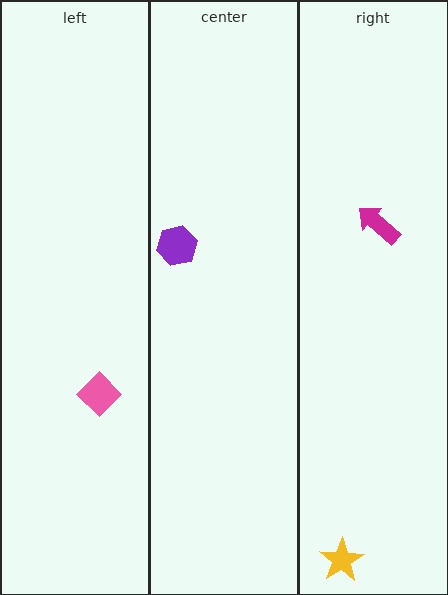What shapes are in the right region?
The yellow star, the magenta arrow.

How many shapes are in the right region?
2.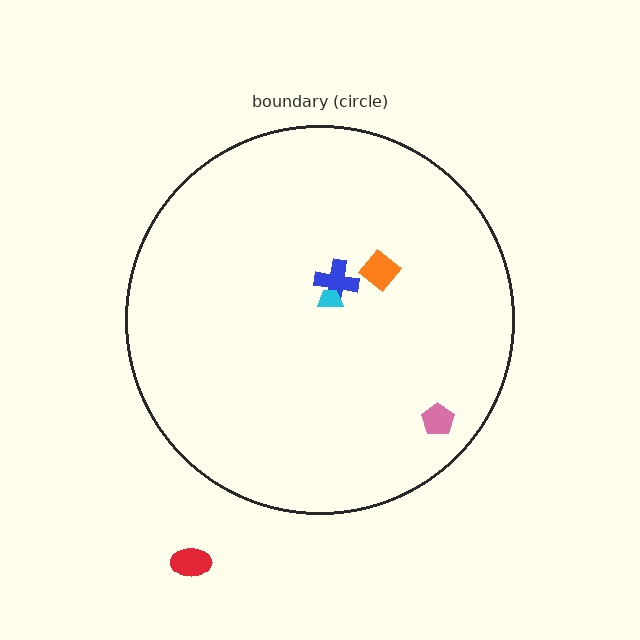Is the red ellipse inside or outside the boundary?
Outside.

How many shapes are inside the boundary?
4 inside, 1 outside.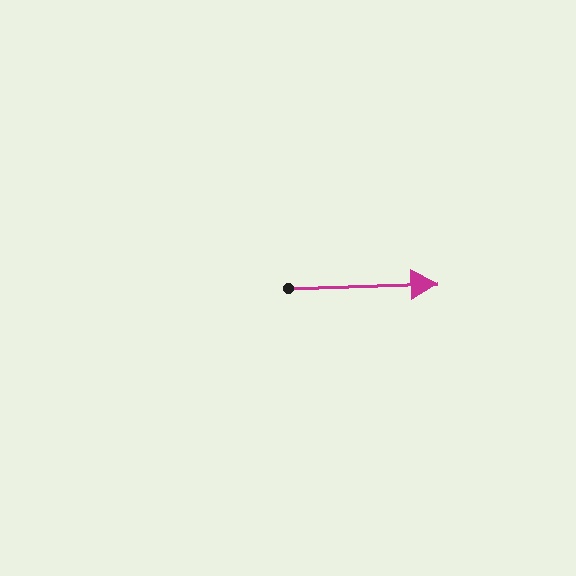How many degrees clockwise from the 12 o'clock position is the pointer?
Approximately 88 degrees.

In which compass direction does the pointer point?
East.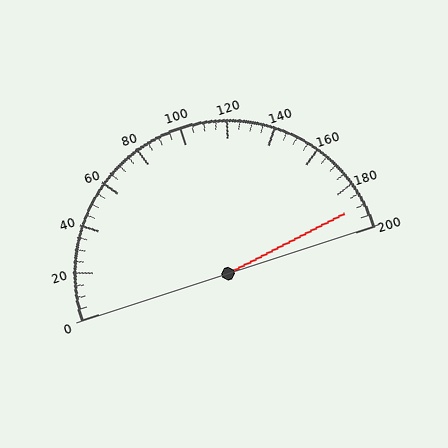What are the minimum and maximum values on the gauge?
The gauge ranges from 0 to 200.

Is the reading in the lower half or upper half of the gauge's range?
The reading is in the upper half of the range (0 to 200).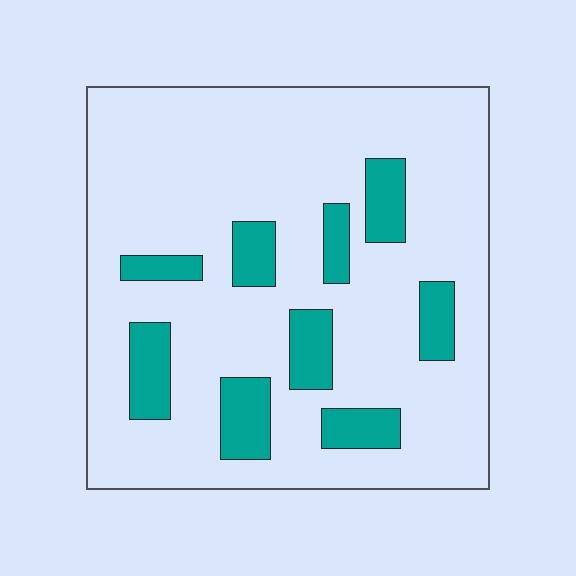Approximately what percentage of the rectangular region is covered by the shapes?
Approximately 20%.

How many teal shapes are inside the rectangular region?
9.